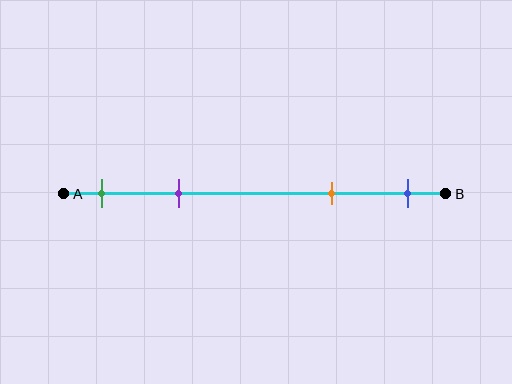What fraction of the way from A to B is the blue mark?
The blue mark is approximately 90% (0.9) of the way from A to B.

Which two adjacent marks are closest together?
The green and purple marks are the closest adjacent pair.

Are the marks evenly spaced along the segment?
No, the marks are not evenly spaced.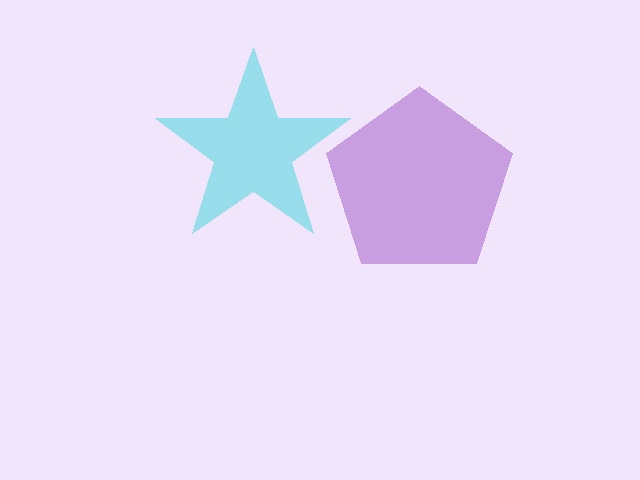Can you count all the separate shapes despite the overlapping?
Yes, there are 2 separate shapes.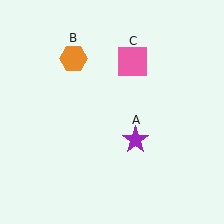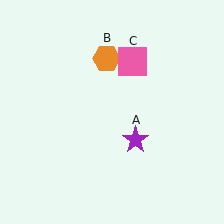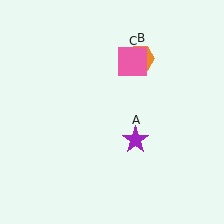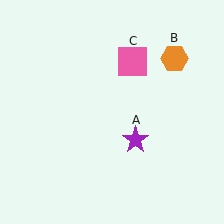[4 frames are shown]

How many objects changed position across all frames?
1 object changed position: orange hexagon (object B).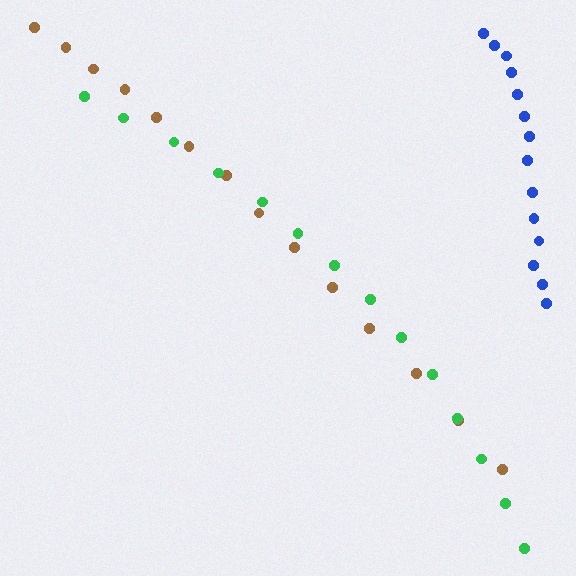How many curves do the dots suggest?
There are 3 distinct paths.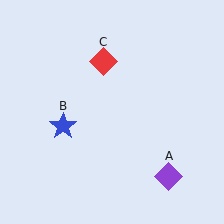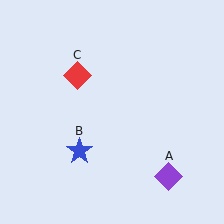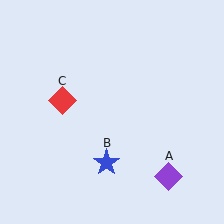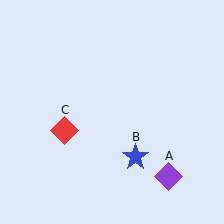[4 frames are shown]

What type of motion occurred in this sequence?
The blue star (object B), red diamond (object C) rotated counterclockwise around the center of the scene.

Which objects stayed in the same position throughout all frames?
Purple diamond (object A) remained stationary.